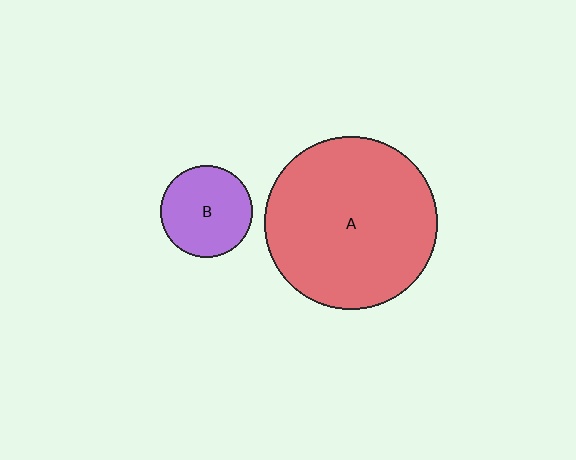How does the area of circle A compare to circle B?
Approximately 3.5 times.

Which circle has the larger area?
Circle A (red).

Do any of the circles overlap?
No, none of the circles overlap.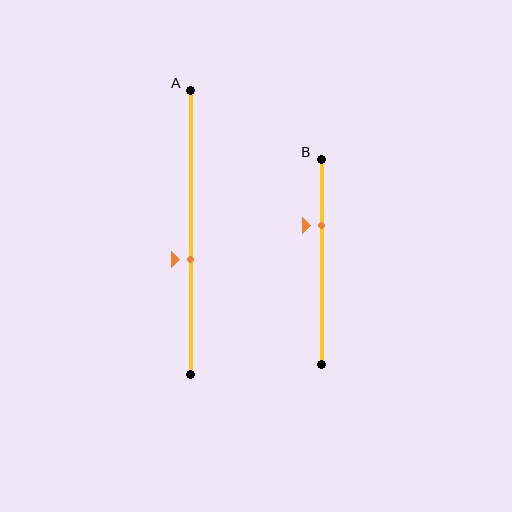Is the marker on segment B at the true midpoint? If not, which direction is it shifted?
No, the marker on segment B is shifted upward by about 18% of the segment length.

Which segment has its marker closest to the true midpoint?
Segment A has its marker closest to the true midpoint.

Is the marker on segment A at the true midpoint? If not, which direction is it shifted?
No, the marker on segment A is shifted downward by about 9% of the segment length.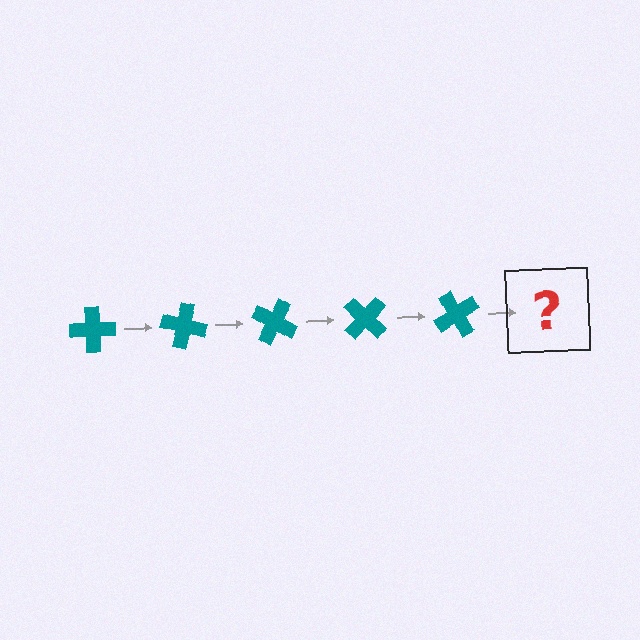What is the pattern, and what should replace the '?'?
The pattern is that the cross rotates 15 degrees each step. The '?' should be a teal cross rotated 75 degrees.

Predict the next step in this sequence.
The next step is a teal cross rotated 75 degrees.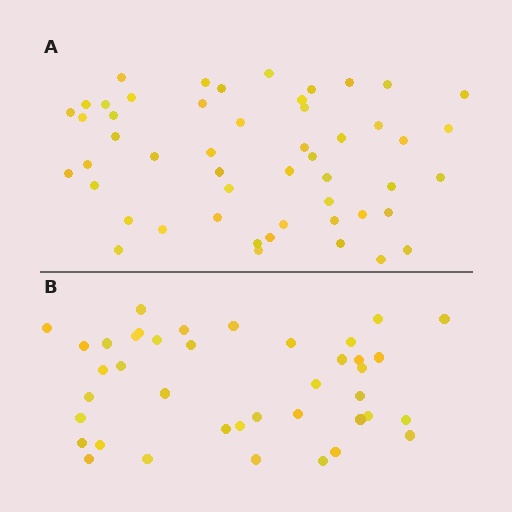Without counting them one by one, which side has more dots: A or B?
Region A (the top region) has more dots.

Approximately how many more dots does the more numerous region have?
Region A has roughly 12 or so more dots than region B.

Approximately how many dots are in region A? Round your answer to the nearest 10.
About 50 dots. (The exact count is 51, which rounds to 50.)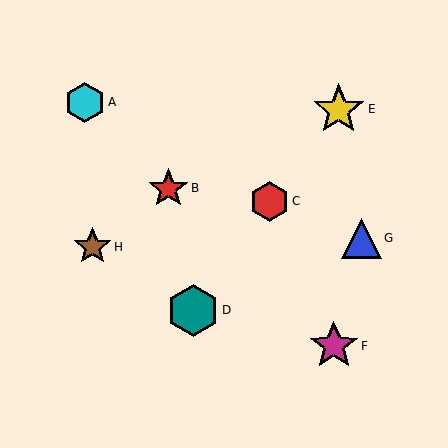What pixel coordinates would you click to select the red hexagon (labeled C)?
Click at (270, 201) to select the red hexagon C.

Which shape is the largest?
The teal hexagon (labeled D) is the largest.